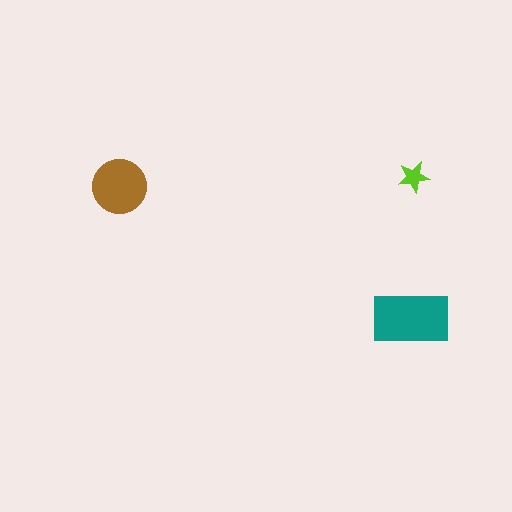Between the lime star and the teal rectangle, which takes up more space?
The teal rectangle.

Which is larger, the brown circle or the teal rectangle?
The teal rectangle.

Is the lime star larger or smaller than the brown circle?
Smaller.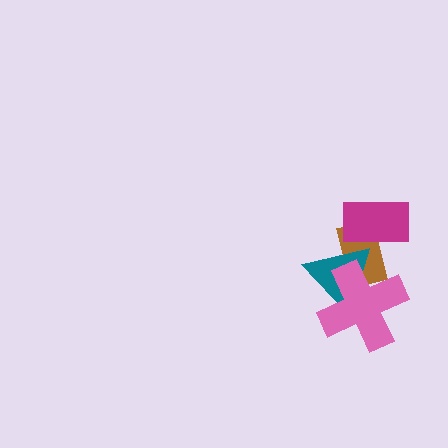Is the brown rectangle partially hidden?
Yes, it is partially covered by another shape.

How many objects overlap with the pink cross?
2 objects overlap with the pink cross.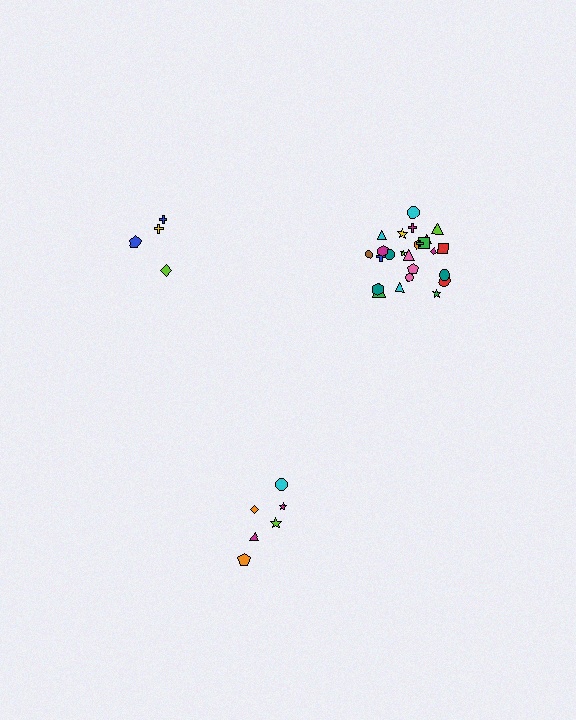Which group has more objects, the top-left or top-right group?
The top-right group.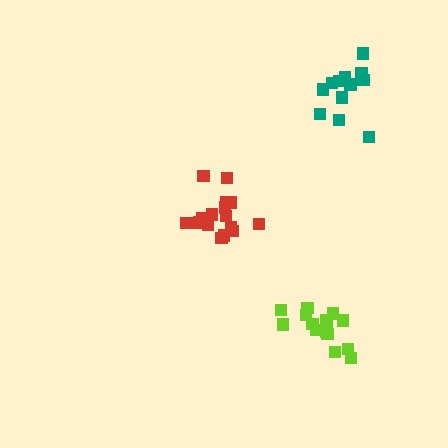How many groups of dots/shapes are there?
There are 3 groups.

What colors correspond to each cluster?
The clusters are colored: red, teal, lime.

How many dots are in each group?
Group 1: 16 dots, Group 2: 12 dots, Group 3: 14 dots (42 total).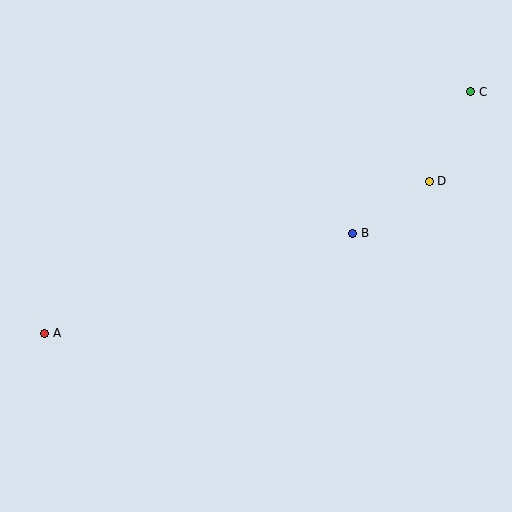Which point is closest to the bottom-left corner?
Point A is closest to the bottom-left corner.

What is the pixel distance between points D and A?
The distance between D and A is 414 pixels.